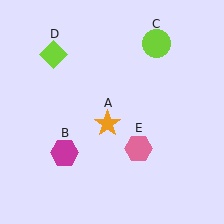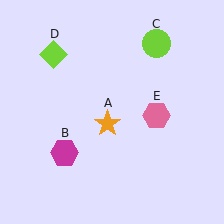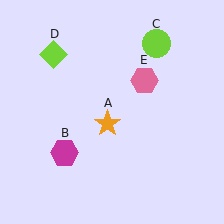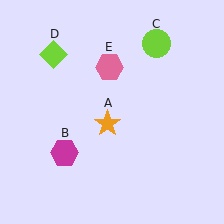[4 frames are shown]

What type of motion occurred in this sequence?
The pink hexagon (object E) rotated counterclockwise around the center of the scene.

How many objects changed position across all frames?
1 object changed position: pink hexagon (object E).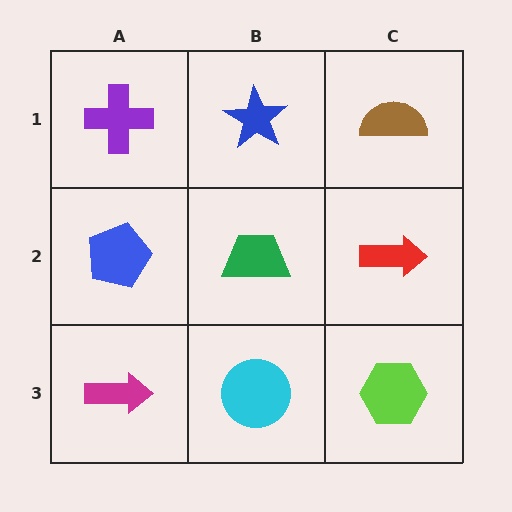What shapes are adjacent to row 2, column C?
A brown semicircle (row 1, column C), a lime hexagon (row 3, column C), a green trapezoid (row 2, column B).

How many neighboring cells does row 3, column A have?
2.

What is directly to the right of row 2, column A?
A green trapezoid.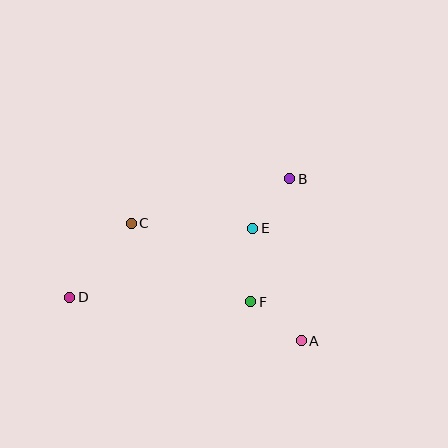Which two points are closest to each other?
Points B and E are closest to each other.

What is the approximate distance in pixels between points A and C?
The distance between A and C is approximately 207 pixels.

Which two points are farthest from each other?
Points B and D are farthest from each other.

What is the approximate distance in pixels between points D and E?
The distance between D and E is approximately 195 pixels.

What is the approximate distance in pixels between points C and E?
The distance between C and E is approximately 121 pixels.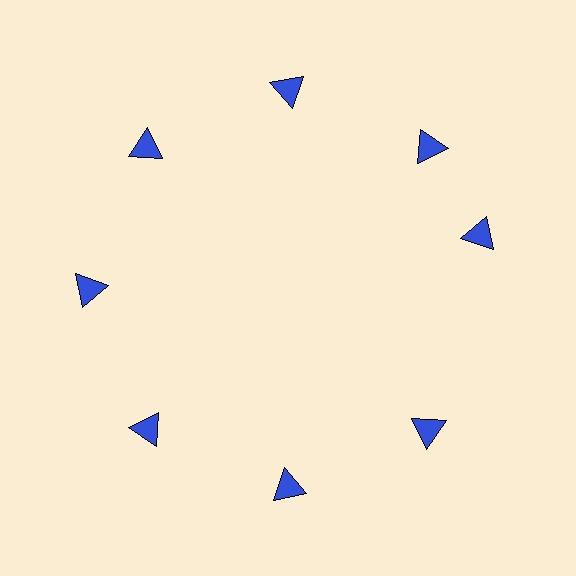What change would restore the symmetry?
The symmetry would be restored by rotating it back into even spacing with its neighbors so that all 8 triangles sit at equal angles and equal distance from the center.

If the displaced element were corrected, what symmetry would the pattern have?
It would have 8-fold rotational symmetry — the pattern would map onto itself every 45 degrees.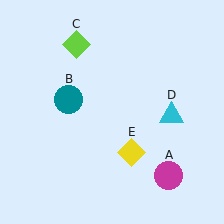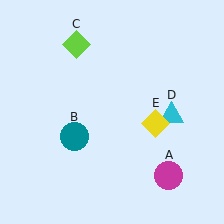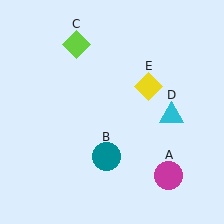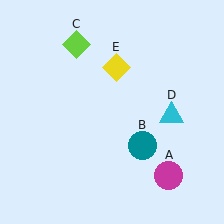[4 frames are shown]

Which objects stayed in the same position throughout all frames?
Magenta circle (object A) and lime diamond (object C) and cyan triangle (object D) remained stationary.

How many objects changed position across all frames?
2 objects changed position: teal circle (object B), yellow diamond (object E).